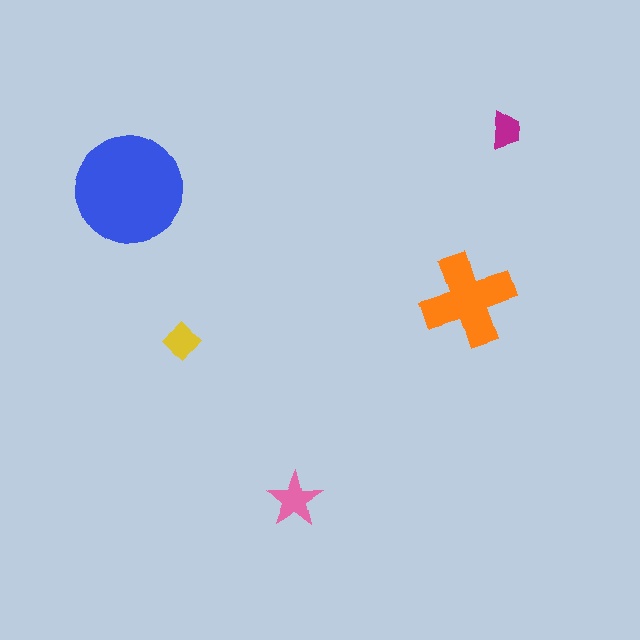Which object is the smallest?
The magenta trapezoid.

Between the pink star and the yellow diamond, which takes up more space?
The pink star.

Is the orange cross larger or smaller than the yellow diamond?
Larger.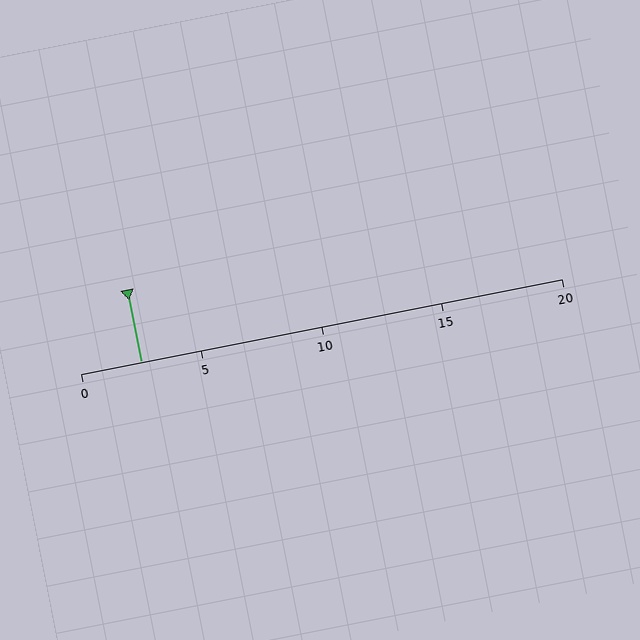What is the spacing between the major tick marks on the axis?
The major ticks are spaced 5 apart.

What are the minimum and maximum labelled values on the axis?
The axis runs from 0 to 20.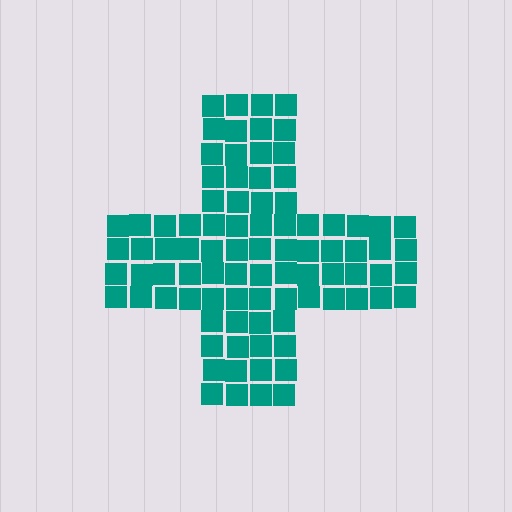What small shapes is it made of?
It is made of small squares.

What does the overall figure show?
The overall figure shows a cross.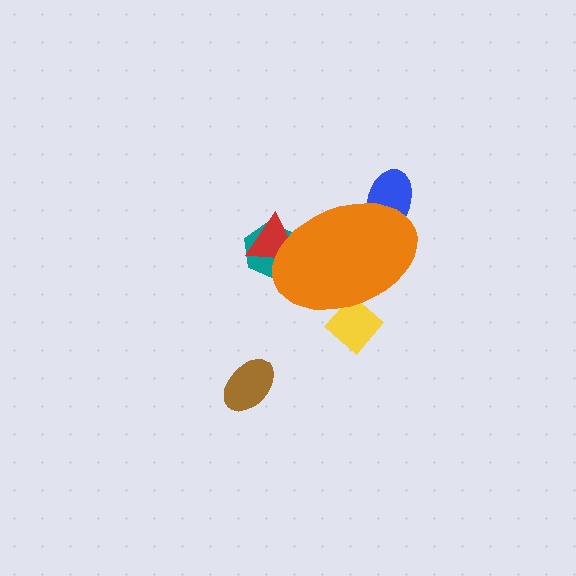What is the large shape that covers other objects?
An orange ellipse.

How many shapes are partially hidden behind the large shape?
4 shapes are partially hidden.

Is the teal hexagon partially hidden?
Yes, the teal hexagon is partially hidden behind the orange ellipse.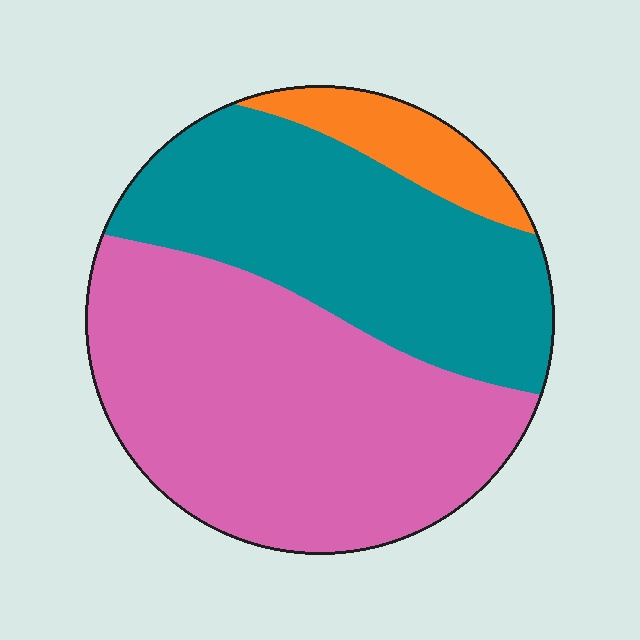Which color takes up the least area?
Orange, at roughly 10%.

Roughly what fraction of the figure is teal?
Teal takes up between a quarter and a half of the figure.